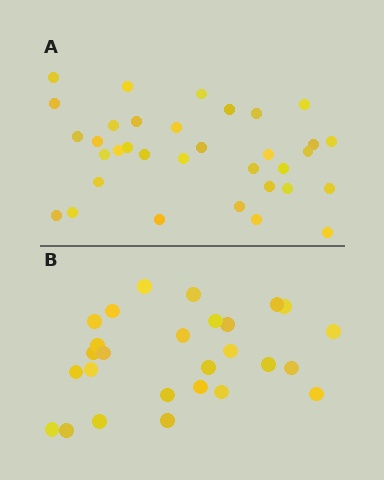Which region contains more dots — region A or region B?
Region A (the top region) has more dots.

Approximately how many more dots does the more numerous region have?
Region A has roughly 8 or so more dots than region B.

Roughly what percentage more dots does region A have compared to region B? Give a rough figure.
About 25% more.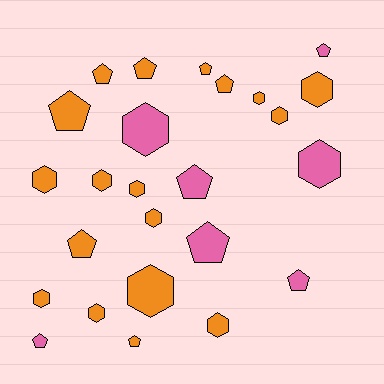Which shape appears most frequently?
Hexagon, with 13 objects.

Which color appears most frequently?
Orange, with 18 objects.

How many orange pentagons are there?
There are 7 orange pentagons.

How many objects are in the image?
There are 25 objects.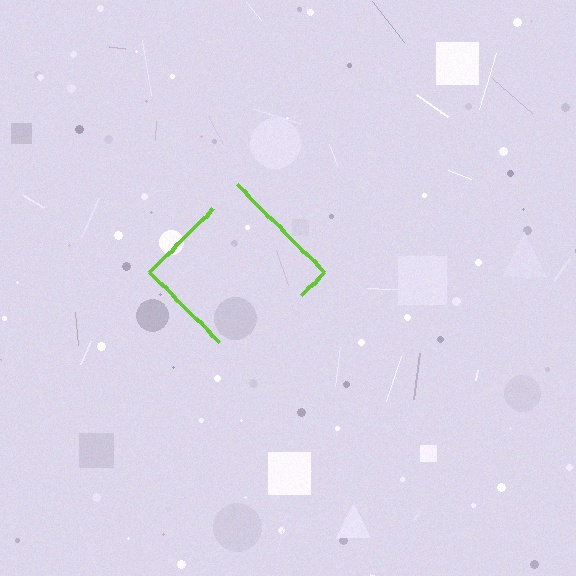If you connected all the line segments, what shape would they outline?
They would outline a diamond.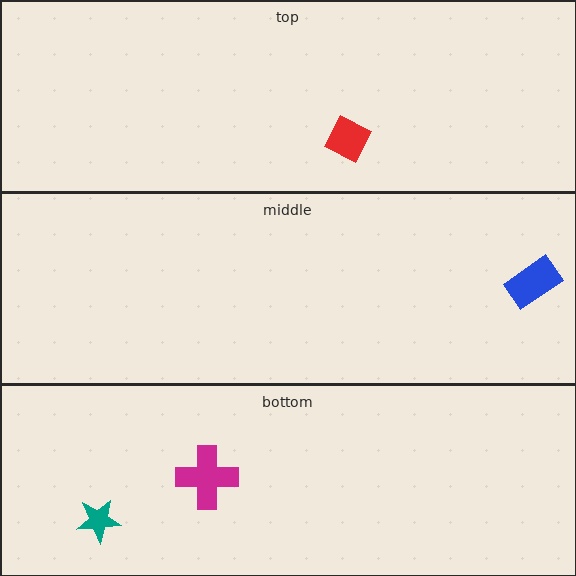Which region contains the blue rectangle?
The middle region.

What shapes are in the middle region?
The blue rectangle.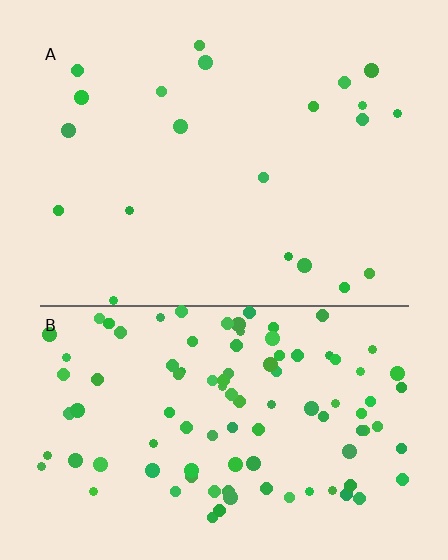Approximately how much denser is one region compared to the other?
Approximately 4.9× — region B over region A.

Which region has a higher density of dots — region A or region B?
B (the bottom).